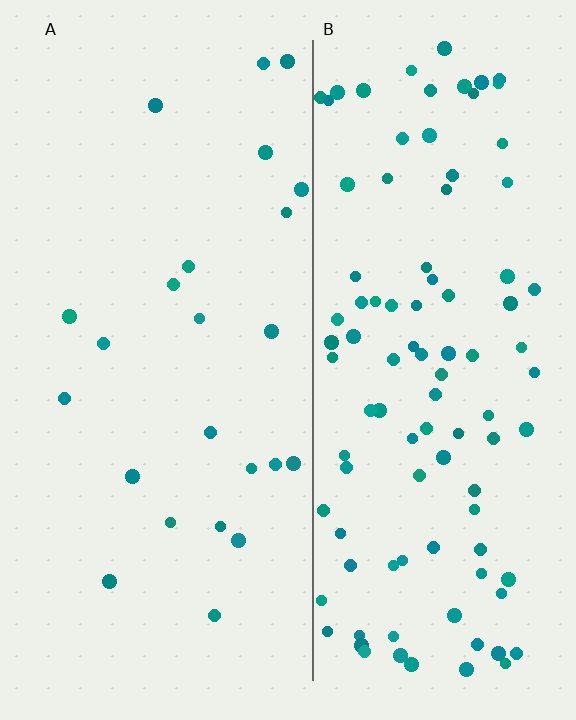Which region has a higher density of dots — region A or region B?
B (the right).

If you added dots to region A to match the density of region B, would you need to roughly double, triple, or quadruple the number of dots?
Approximately quadruple.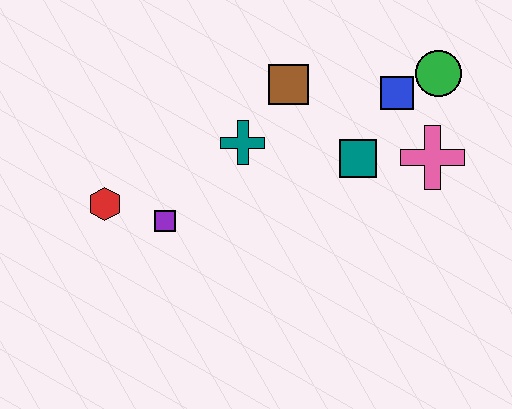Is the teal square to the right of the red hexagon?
Yes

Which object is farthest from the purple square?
The green circle is farthest from the purple square.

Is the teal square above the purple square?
Yes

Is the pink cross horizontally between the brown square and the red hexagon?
No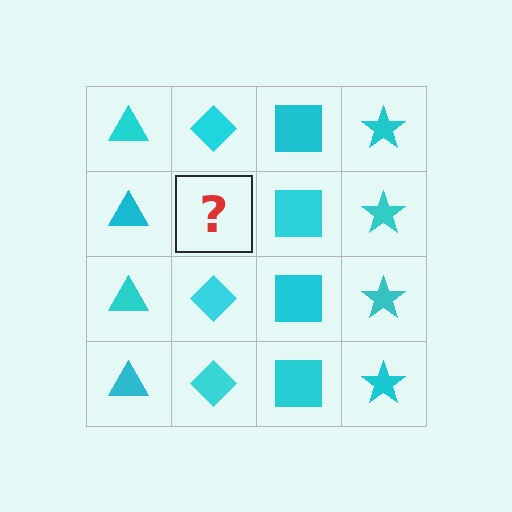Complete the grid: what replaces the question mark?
The question mark should be replaced with a cyan diamond.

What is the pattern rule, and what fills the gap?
The rule is that each column has a consistent shape. The gap should be filled with a cyan diamond.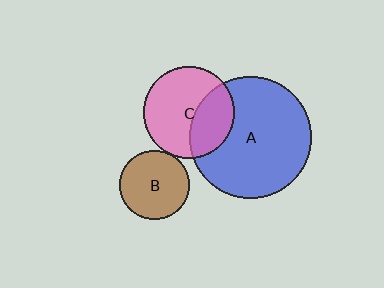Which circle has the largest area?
Circle A (blue).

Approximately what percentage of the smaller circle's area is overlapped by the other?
Approximately 35%.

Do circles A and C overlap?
Yes.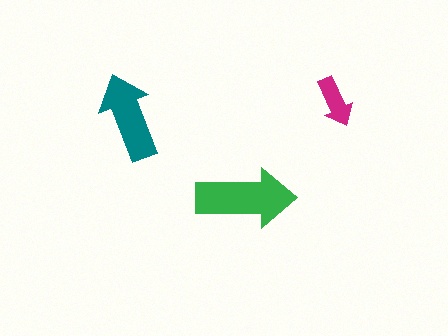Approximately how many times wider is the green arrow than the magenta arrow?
About 2 times wider.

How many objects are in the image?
There are 3 objects in the image.